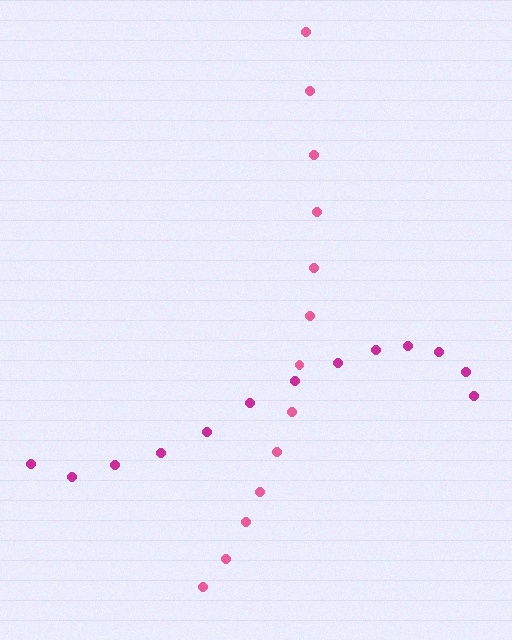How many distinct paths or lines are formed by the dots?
There are 2 distinct paths.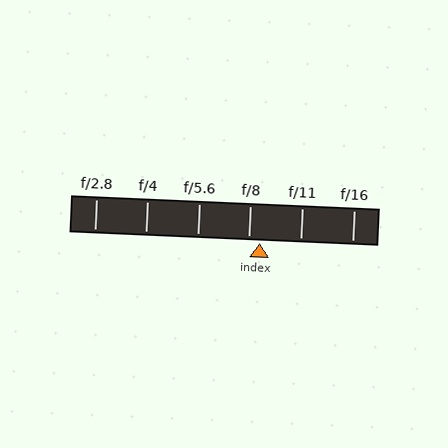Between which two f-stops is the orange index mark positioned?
The index mark is between f/8 and f/11.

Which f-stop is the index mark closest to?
The index mark is closest to f/8.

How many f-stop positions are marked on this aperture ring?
There are 6 f-stop positions marked.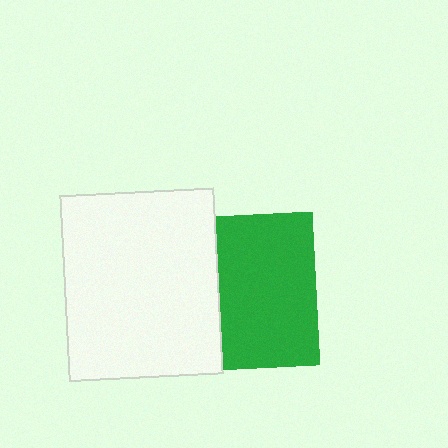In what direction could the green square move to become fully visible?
The green square could move right. That would shift it out from behind the white rectangle entirely.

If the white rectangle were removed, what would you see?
You would see the complete green square.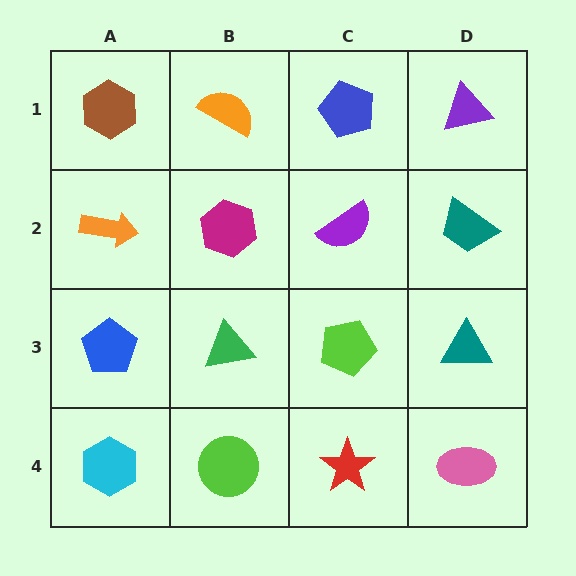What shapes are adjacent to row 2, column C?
A blue pentagon (row 1, column C), a lime pentagon (row 3, column C), a magenta hexagon (row 2, column B), a teal trapezoid (row 2, column D).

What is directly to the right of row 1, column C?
A purple triangle.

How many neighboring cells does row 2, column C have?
4.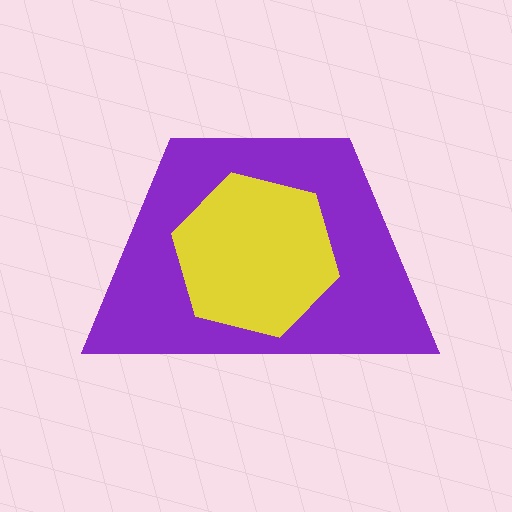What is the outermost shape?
The purple trapezoid.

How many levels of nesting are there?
2.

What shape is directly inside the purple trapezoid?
The yellow hexagon.